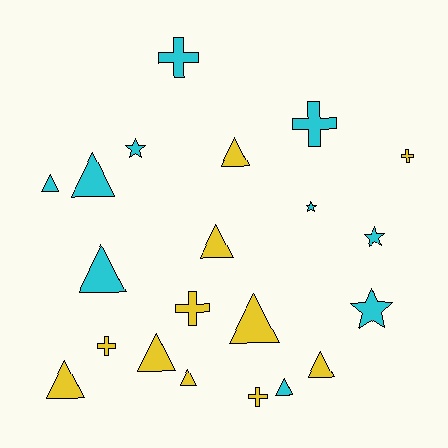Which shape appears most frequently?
Triangle, with 11 objects.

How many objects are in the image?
There are 21 objects.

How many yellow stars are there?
There are no yellow stars.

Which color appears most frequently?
Yellow, with 11 objects.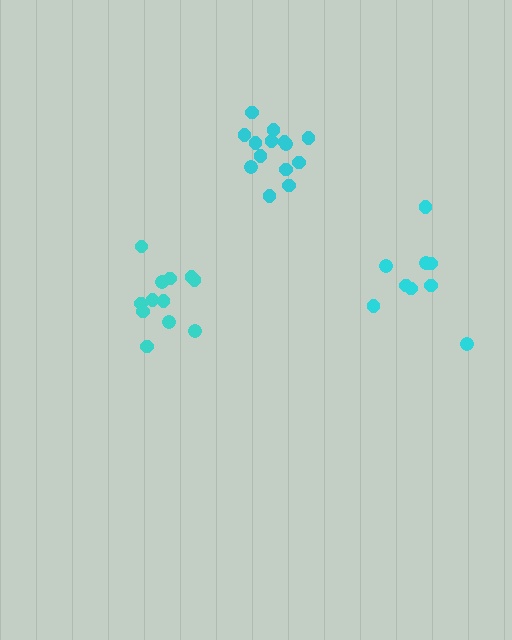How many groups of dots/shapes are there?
There are 3 groups.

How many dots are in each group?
Group 1: 9 dots, Group 2: 14 dots, Group 3: 12 dots (35 total).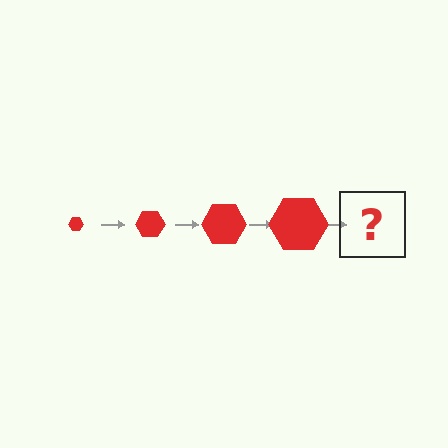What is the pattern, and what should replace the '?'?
The pattern is that the hexagon gets progressively larger each step. The '?' should be a red hexagon, larger than the previous one.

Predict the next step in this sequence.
The next step is a red hexagon, larger than the previous one.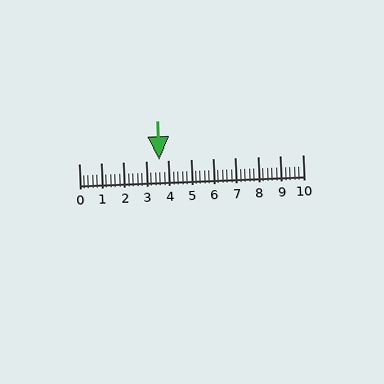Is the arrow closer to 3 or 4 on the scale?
The arrow is closer to 4.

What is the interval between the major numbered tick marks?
The major tick marks are spaced 1 units apart.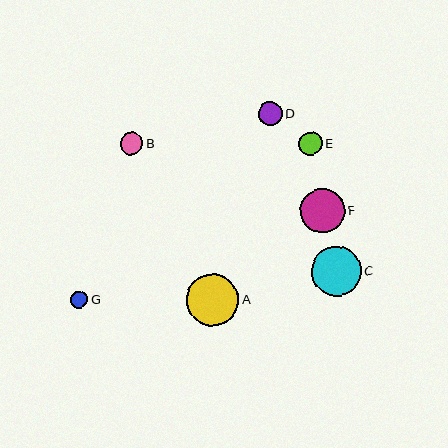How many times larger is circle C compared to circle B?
Circle C is approximately 2.2 times the size of circle B.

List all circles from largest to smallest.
From largest to smallest: A, C, F, E, D, B, G.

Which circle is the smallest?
Circle G is the smallest with a size of approximately 17 pixels.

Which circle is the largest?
Circle A is the largest with a size of approximately 53 pixels.